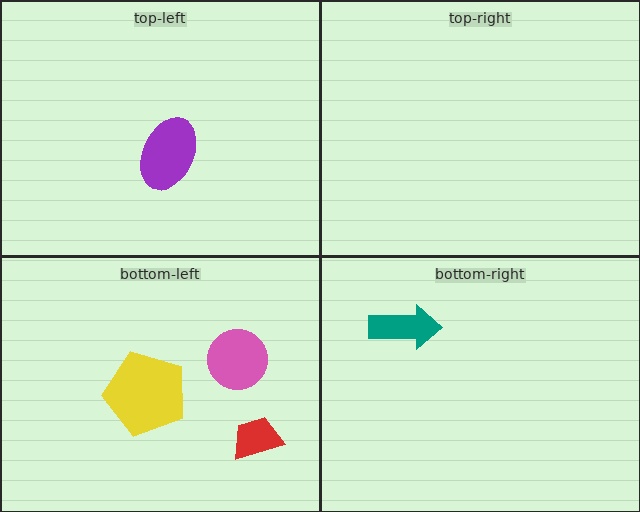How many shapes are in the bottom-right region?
1.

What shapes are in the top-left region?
The purple ellipse.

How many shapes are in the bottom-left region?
3.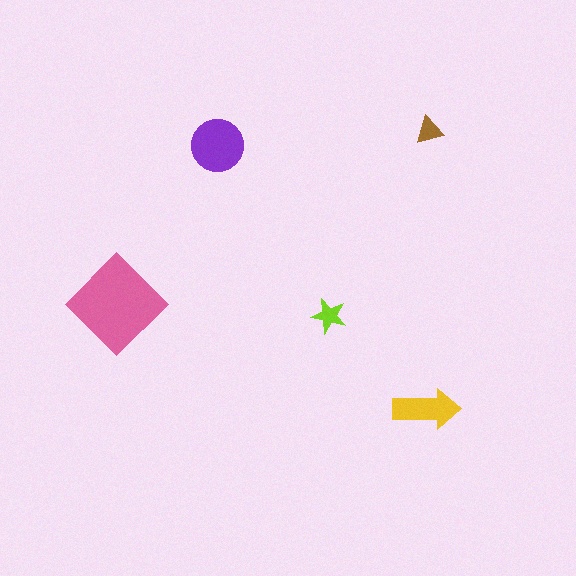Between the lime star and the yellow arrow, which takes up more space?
The yellow arrow.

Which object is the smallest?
The brown triangle.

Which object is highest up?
The brown triangle is topmost.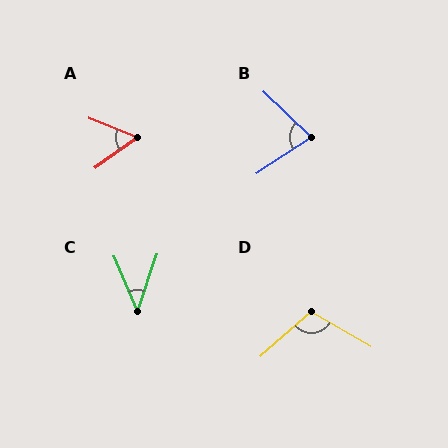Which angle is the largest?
D, at approximately 108 degrees.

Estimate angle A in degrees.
Approximately 58 degrees.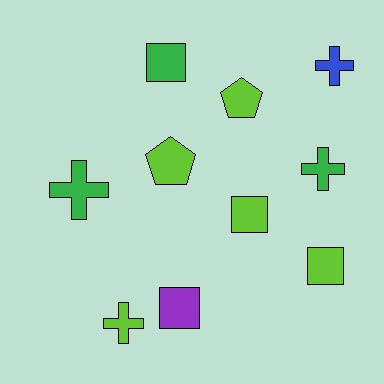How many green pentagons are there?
There are no green pentagons.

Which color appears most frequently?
Lime, with 5 objects.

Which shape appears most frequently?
Cross, with 4 objects.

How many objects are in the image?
There are 10 objects.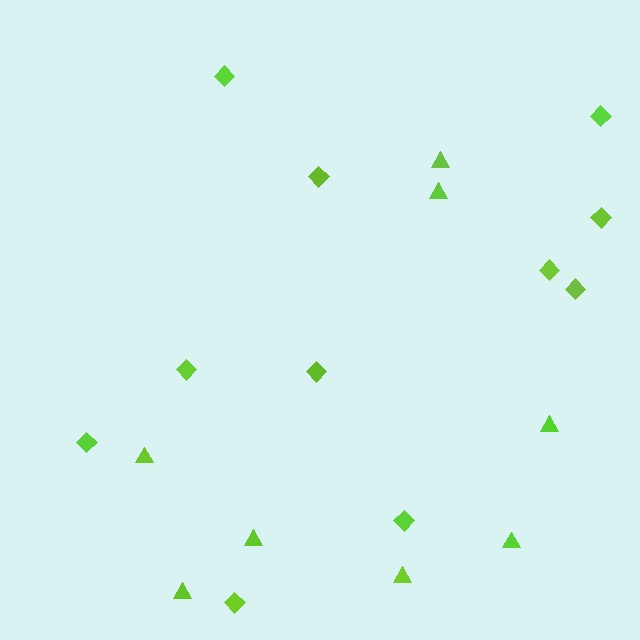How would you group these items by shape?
There are 2 groups: one group of triangles (8) and one group of diamonds (11).